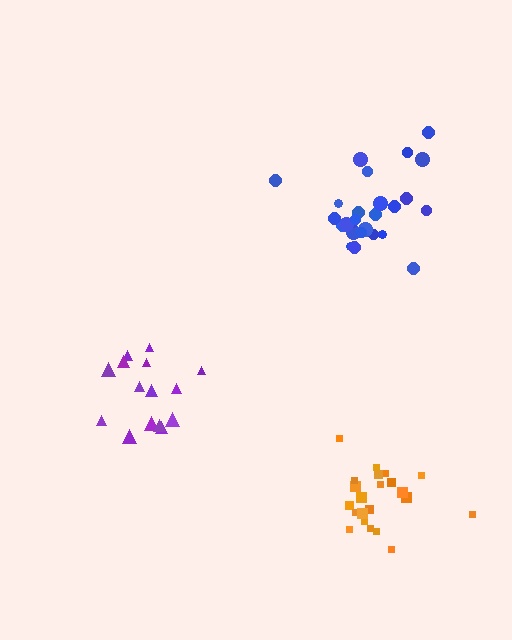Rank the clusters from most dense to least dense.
orange, blue, purple.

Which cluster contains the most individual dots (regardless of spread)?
Blue (26).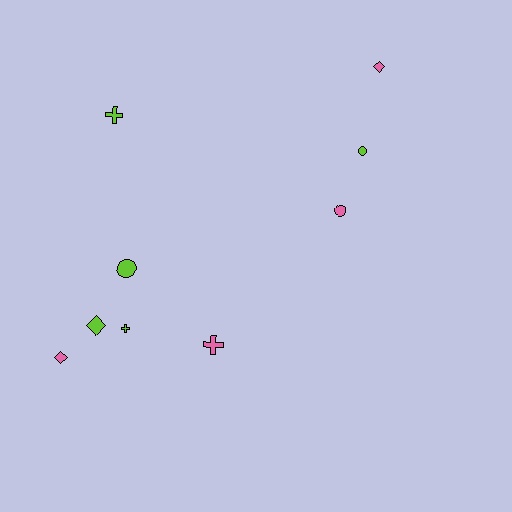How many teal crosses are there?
There are no teal crosses.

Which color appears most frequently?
Lime, with 5 objects.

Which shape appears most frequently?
Diamond, with 3 objects.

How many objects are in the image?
There are 9 objects.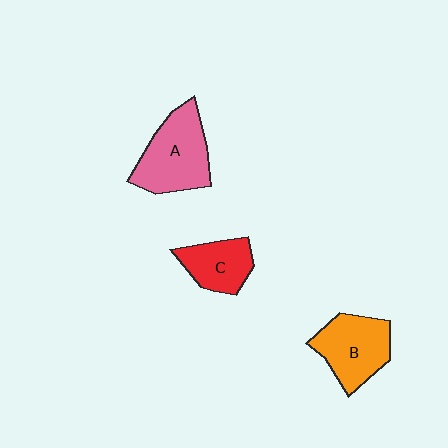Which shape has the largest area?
Shape A (pink).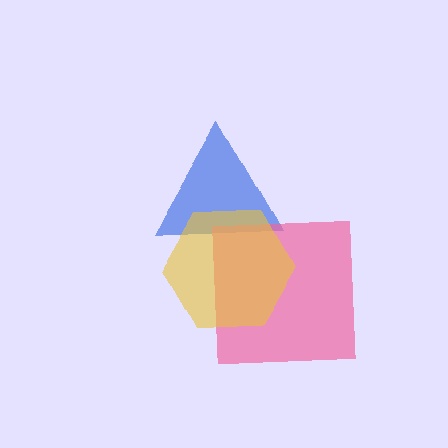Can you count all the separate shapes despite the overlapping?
Yes, there are 3 separate shapes.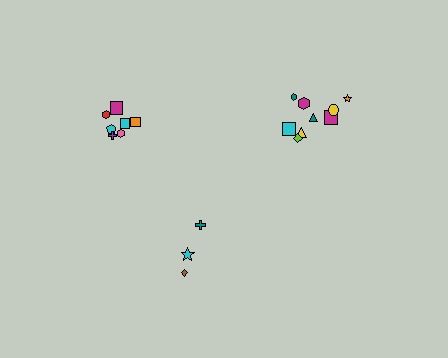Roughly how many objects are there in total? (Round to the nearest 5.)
Roughly 20 objects in total.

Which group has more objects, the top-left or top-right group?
The top-right group.